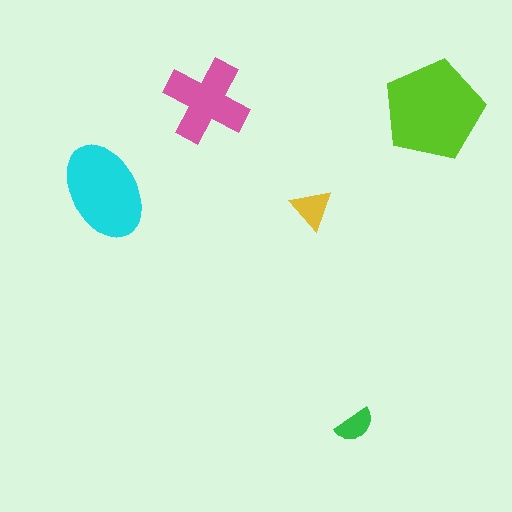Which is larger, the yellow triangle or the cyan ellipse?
The cyan ellipse.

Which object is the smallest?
The green semicircle.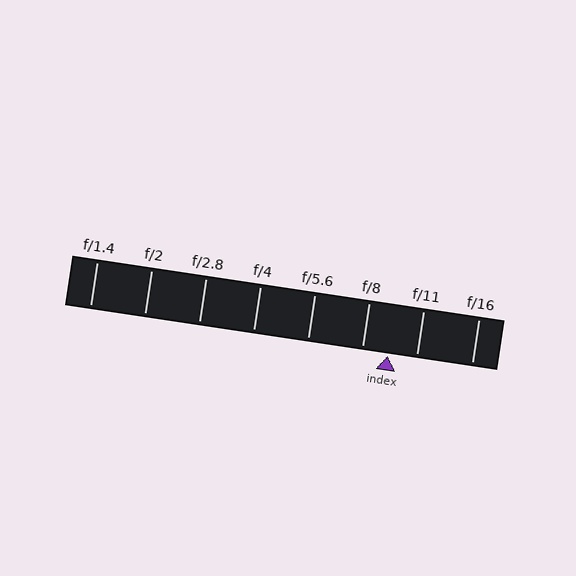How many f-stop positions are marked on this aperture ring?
There are 8 f-stop positions marked.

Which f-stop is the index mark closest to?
The index mark is closest to f/8.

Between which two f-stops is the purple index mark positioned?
The index mark is between f/8 and f/11.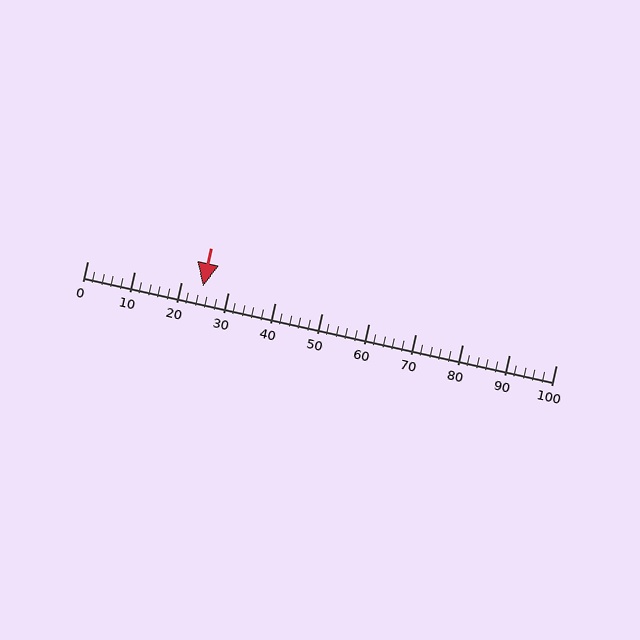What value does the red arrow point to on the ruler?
The red arrow points to approximately 25.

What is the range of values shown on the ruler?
The ruler shows values from 0 to 100.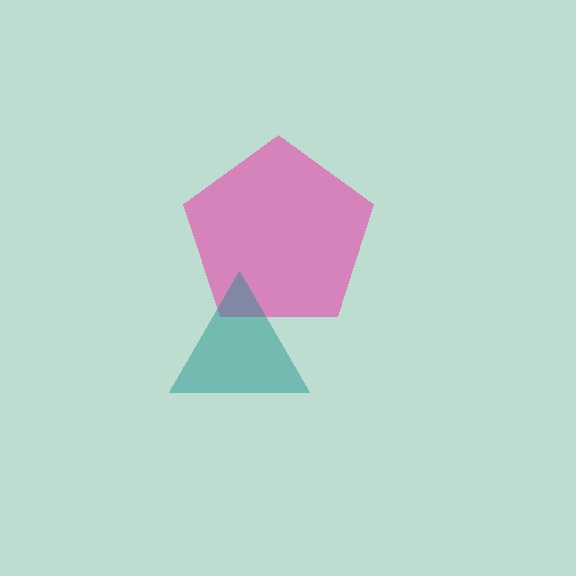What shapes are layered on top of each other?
The layered shapes are: a pink pentagon, a teal triangle.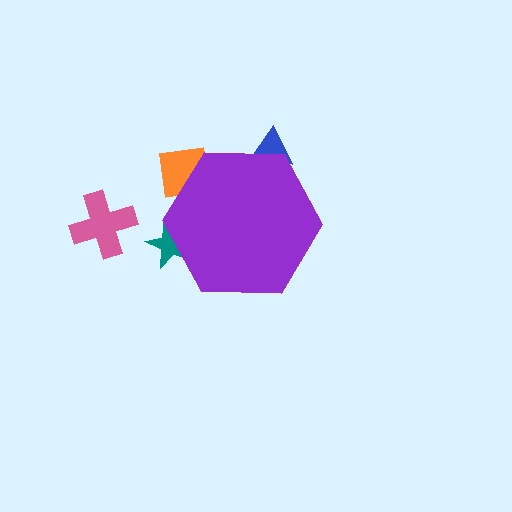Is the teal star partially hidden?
Yes, the teal star is partially hidden behind the purple hexagon.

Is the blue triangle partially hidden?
Yes, the blue triangle is partially hidden behind the purple hexagon.